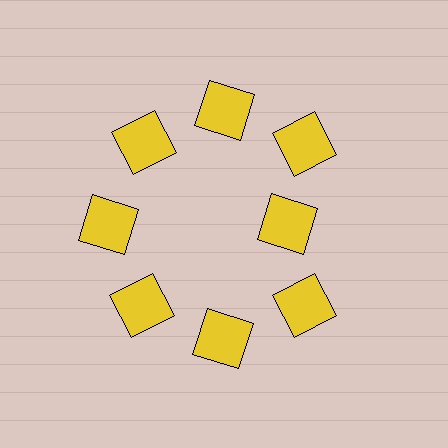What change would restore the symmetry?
The symmetry would be restored by moving it outward, back onto the ring so that all 8 squares sit at equal angles and equal distance from the center.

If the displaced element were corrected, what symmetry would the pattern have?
It would have 8-fold rotational symmetry — the pattern would map onto itself every 45 degrees.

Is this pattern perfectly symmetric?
No. The 8 yellow squares are arranged in a ring, but one element near the 3 o'clock position is pulled inward toward the center, breaking the 8-fold rotational symmetry.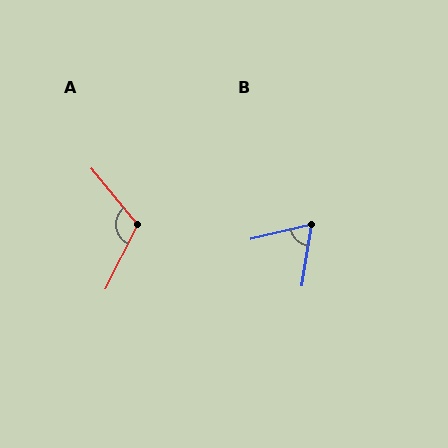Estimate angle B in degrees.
Approximately 68 degrees.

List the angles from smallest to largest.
B (68°), A (114°).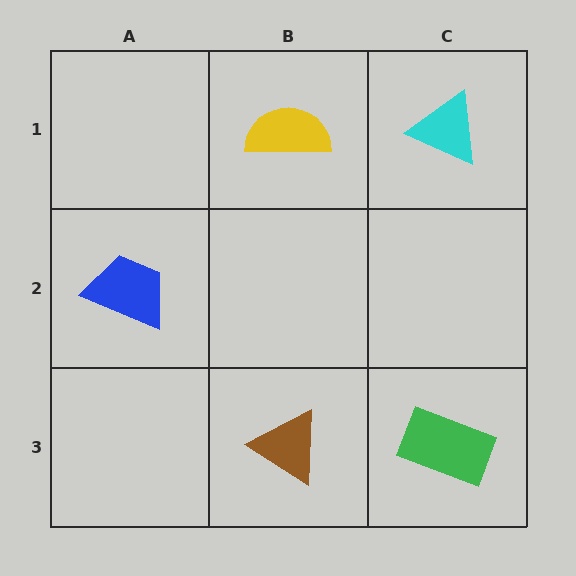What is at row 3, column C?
A green rectangle.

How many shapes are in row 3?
2 shapes.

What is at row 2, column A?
A blue trapezoid.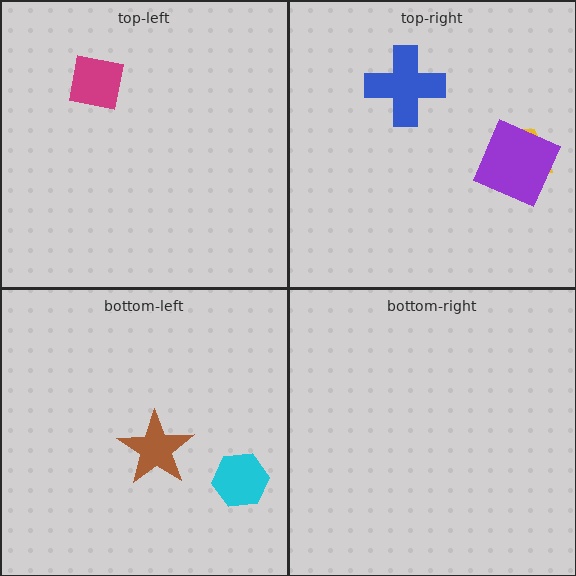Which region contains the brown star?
The bottom-left region.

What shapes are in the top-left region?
The magenta square.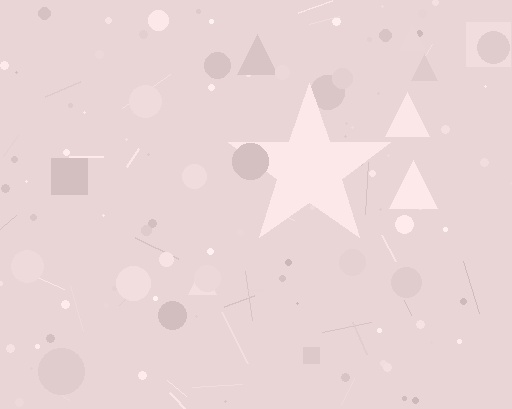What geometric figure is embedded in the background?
A star is embedded in the background.